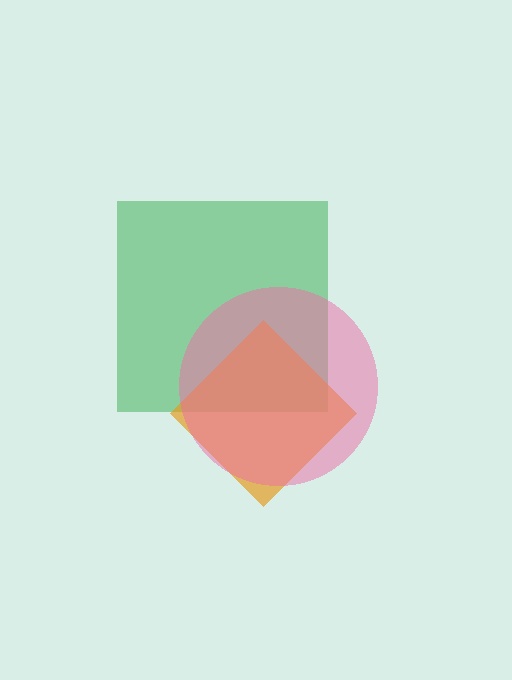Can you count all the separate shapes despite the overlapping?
Yes, there are 3 separate shapes.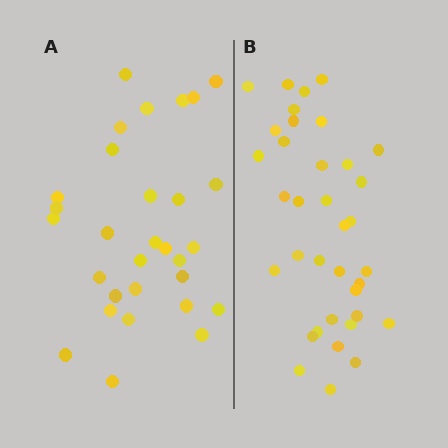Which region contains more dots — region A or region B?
Region B (the right region) has more dots.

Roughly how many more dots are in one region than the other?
Region B has about 6 more dots than region A.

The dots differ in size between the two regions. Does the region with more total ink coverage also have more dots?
No. Region A has more total ink coverage because its dots are larger, but region B actually contains more individual dots. Total area can be misleading — the number of items is what matters here.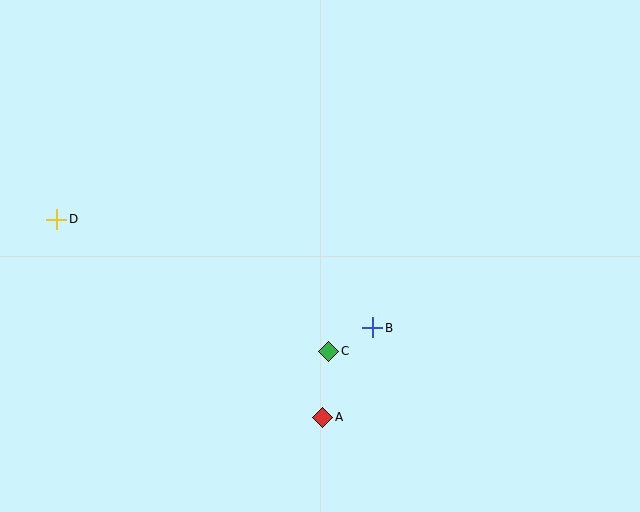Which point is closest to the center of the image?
Point B at (373, 328) is closest to the center.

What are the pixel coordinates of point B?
Point B is at (373, 328).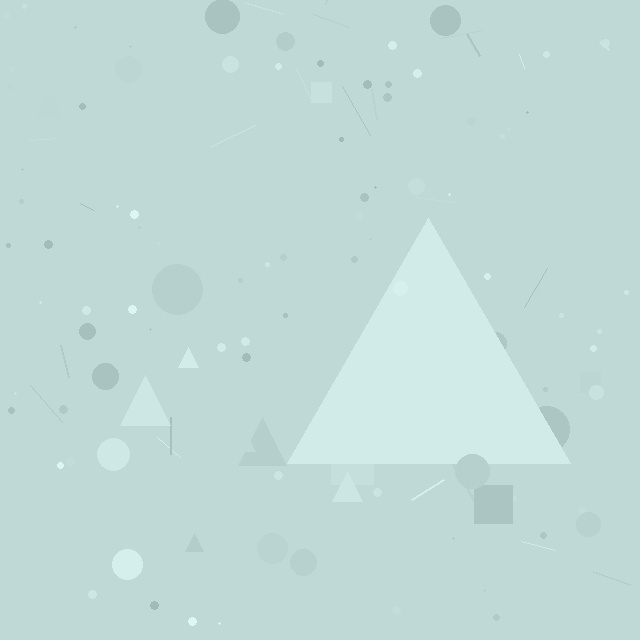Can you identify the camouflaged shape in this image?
The camouflaged shape is a triangle.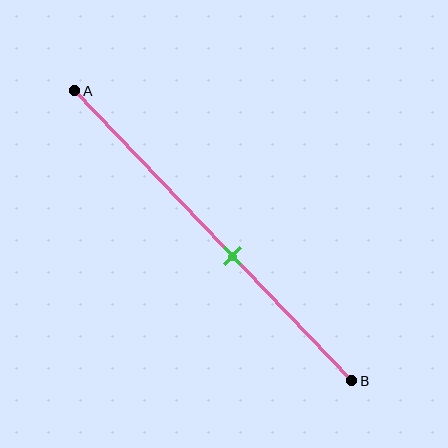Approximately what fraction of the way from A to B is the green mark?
The green mark is approximately 55% of the way from A to B.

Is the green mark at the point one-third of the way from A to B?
No, the mark is at about 55% from A, not at the 33% one-third point.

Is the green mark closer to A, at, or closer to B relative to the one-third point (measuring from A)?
The green mark is closer to point B than the one-third point of segment AB.